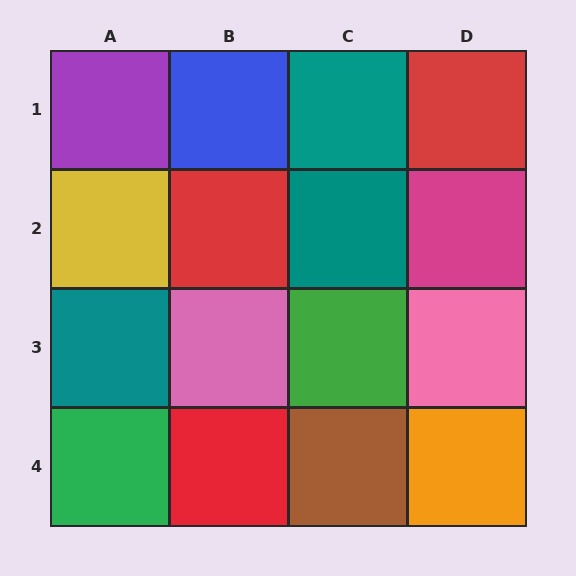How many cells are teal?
3 cells are teal.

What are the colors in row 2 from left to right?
Yellow, red, teal, magenta.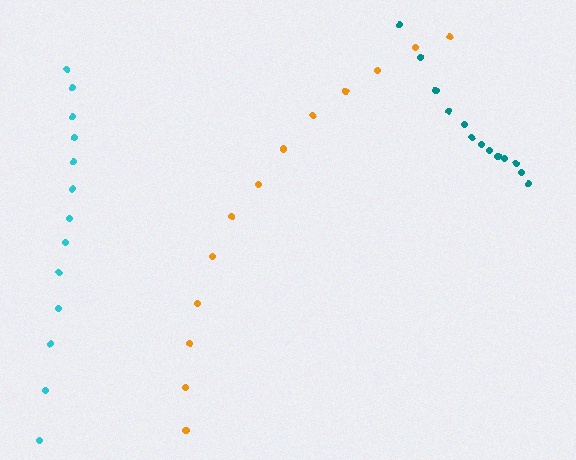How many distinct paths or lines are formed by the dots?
There are 3 distinct paths.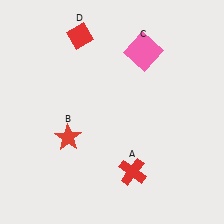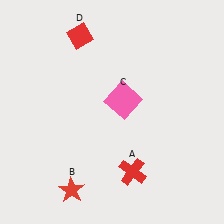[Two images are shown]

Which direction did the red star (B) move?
The red star (B) moved down.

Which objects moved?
The objects that moved are: the red star (B), the pink square (C).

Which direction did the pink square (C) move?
The pink square (C) moved down.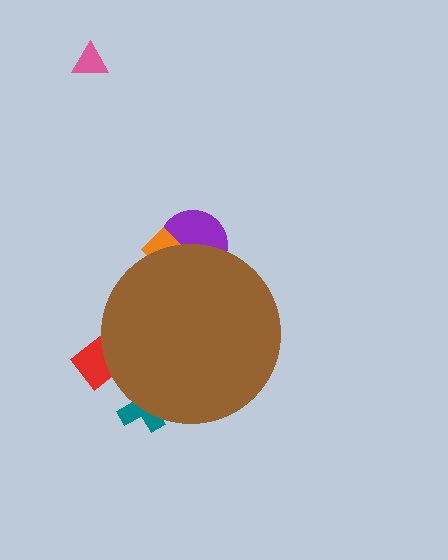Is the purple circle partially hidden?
Yes, the purple circle is partially hidden behind the brown circle.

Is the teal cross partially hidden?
Yes, the teal cross is partially hidden behind the brown circle.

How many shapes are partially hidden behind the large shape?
4 shapes are partially hidden.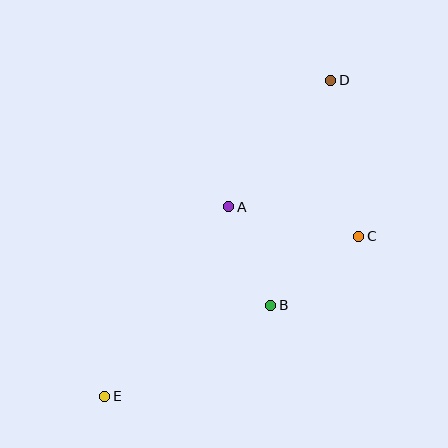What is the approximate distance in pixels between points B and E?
The distance between B and E is approximately 190 pixels.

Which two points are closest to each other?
Points A and B are closest to each other.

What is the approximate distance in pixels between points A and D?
The distance between A and D is approximately 162 pixels.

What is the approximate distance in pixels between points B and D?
The distance between B and D is approximately 233 pixels.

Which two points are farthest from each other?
Points D and E are farthest from each other.